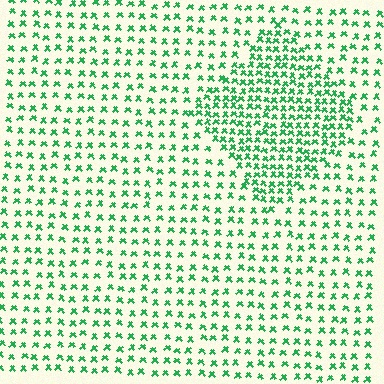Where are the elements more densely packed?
The elements are more densely packed inside the diamond boundary.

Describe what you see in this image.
The image contains small green elements arranged at two different densities. A diamond-shaped region is visible where the elements are more densely packed than the surrounding area.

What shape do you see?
I see a diamond.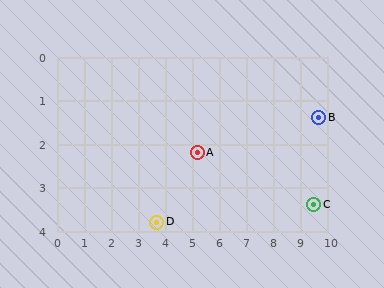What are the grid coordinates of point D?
Point D is at approximately (3.7, 3.8).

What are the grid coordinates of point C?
Point C is at approximately (9.5, 3.4).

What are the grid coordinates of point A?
Point A is at approximately (5.2, 2.2).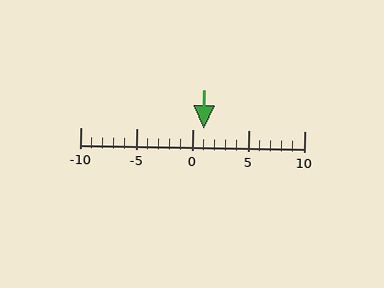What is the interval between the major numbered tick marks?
The major tick marks are spaced 5 units apart.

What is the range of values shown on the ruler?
The ruler shows values from -10 to 10.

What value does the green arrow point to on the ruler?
The green arrow points to approximately 1.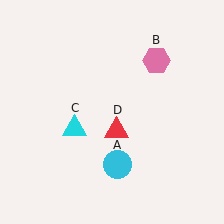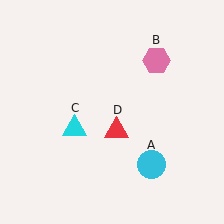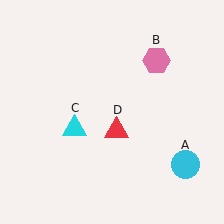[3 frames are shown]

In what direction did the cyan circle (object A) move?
The cyan circle (object A) moved right.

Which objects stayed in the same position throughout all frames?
Pink hexagon (object B) and cyan triangle (object C) and red triangle (object D) remained stationary.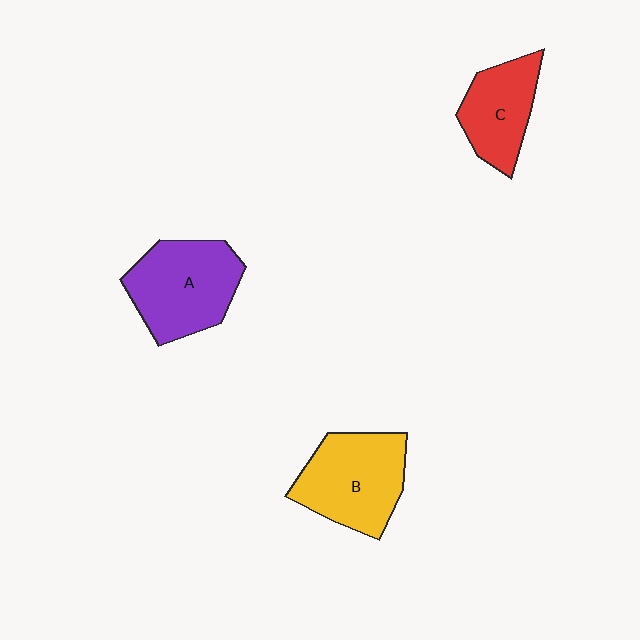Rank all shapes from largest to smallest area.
From largest to smallest: A (purple), B (yellow), C (red).